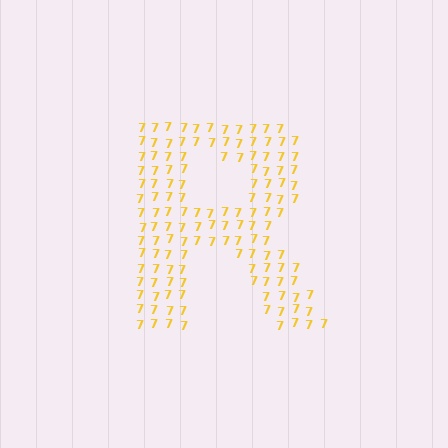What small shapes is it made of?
It is made of small digit 7's.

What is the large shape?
The large shape is the letter R.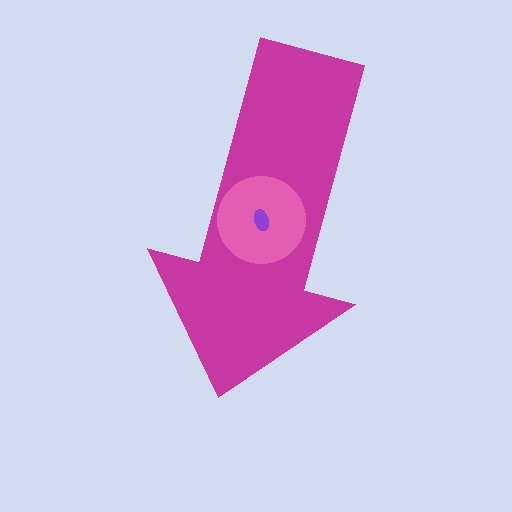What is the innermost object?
The purple ellipse.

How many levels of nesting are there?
3.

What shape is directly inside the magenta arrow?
The pink circle.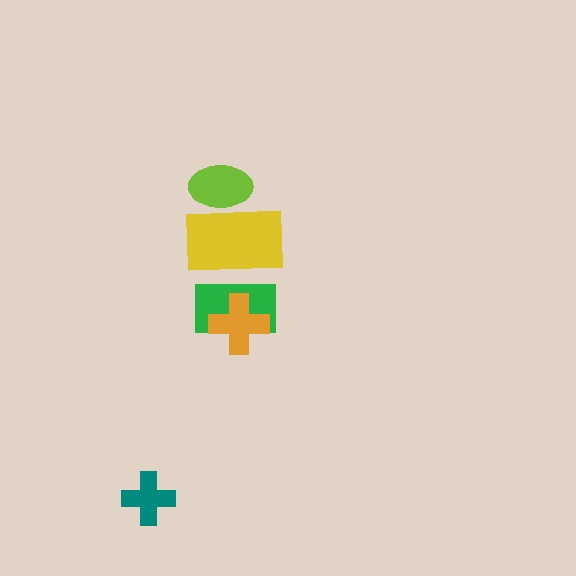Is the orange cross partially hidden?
No, no other shape covers it.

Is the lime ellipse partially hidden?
Yes, it is partially covered by another shape.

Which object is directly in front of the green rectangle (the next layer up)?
The orange cross is directly in front of the green rectangle.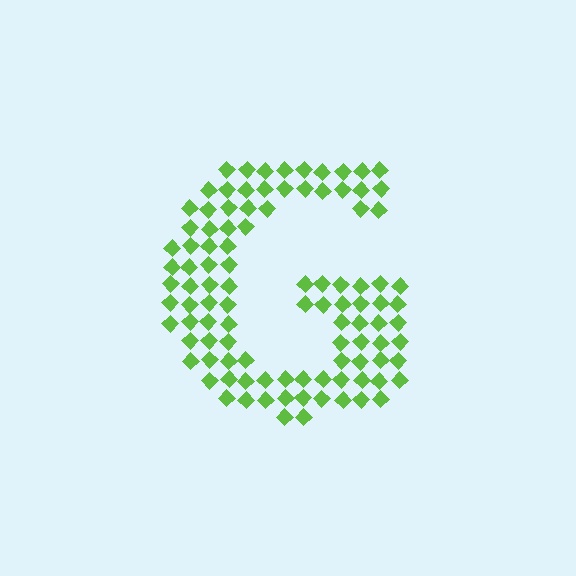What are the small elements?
The small elements are diamonds.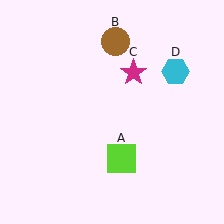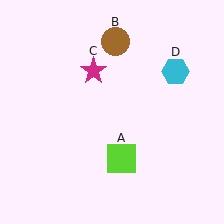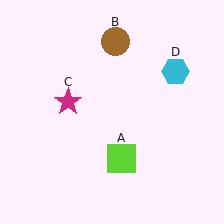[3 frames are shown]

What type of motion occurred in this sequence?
The magenta star (object C) rotated counterclockwise around the center of the scene.